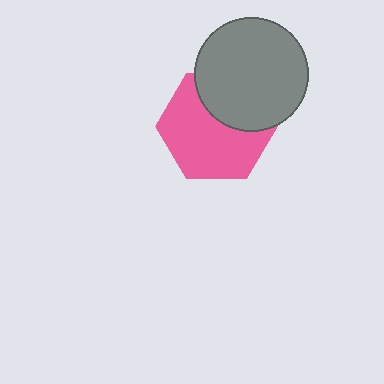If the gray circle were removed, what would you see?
You would see the complete pink hexagon.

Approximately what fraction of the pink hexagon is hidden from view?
Roughly 34% of the pink hexagon is hidden behind the gray circle.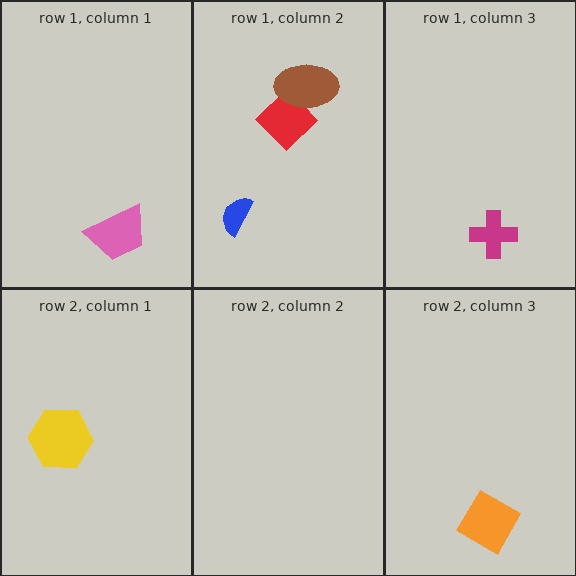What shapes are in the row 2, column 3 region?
The orange diamond.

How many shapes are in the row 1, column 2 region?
3.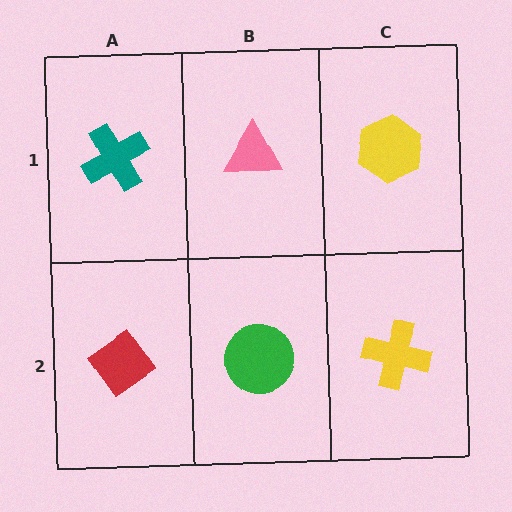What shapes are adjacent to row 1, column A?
A red diamond (row 2, column A), a pink triangle (row 1, column B).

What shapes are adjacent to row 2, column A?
A teal cross (row 1, column A), a green circle (row 2, column B).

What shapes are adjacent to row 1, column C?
A yellow cross (row 2, column C), a pink triangle (row 1, column B).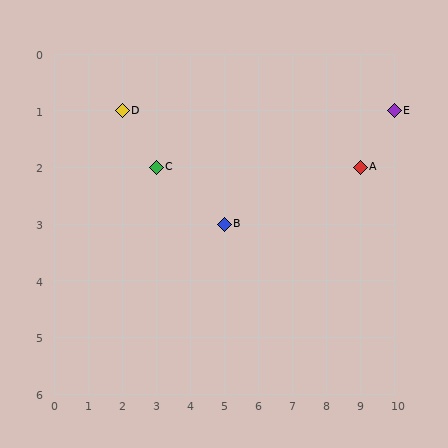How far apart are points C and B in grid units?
Points C and B are 2 columns and 1 row apart (about 2.2 grid units diagonally).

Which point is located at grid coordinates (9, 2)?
Point A is at (9, 2).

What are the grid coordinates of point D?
Point D is at grid coordinates (2, 1).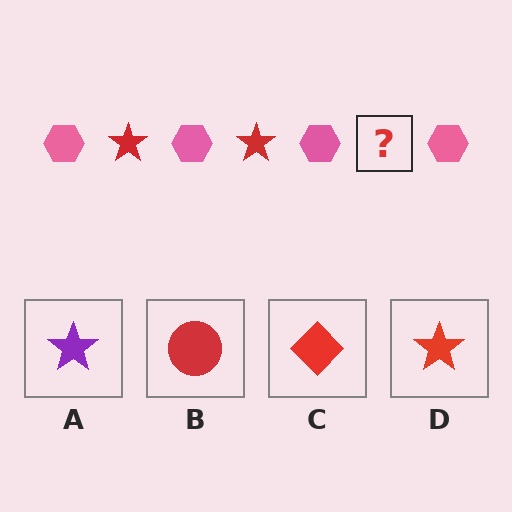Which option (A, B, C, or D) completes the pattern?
D.